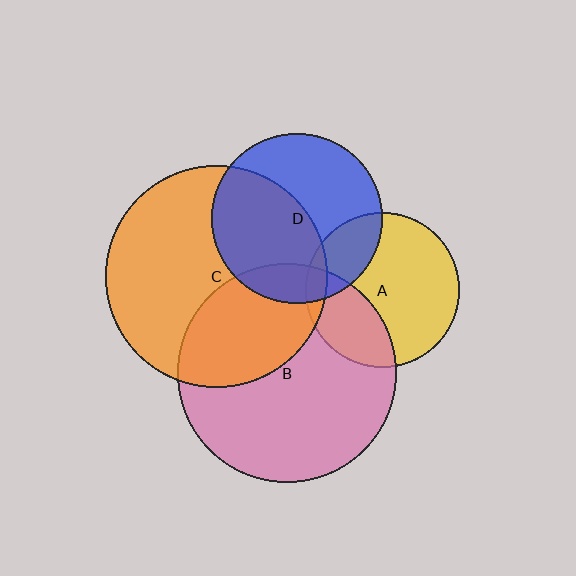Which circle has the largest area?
Circle C (orange).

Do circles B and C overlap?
Yes.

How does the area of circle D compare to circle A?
Approximately 1.2 times.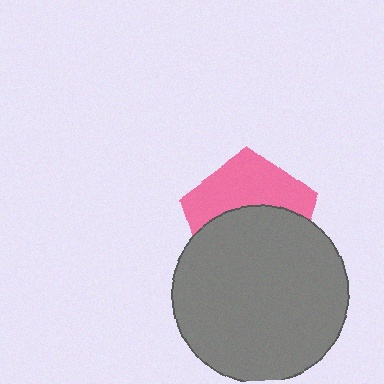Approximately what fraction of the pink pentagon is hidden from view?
Roughly 55% of the pink pentagon is hidden behind the gray circle.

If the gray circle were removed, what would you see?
You would see the complete pink pentagon.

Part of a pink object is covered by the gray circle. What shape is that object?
It is a pentagon.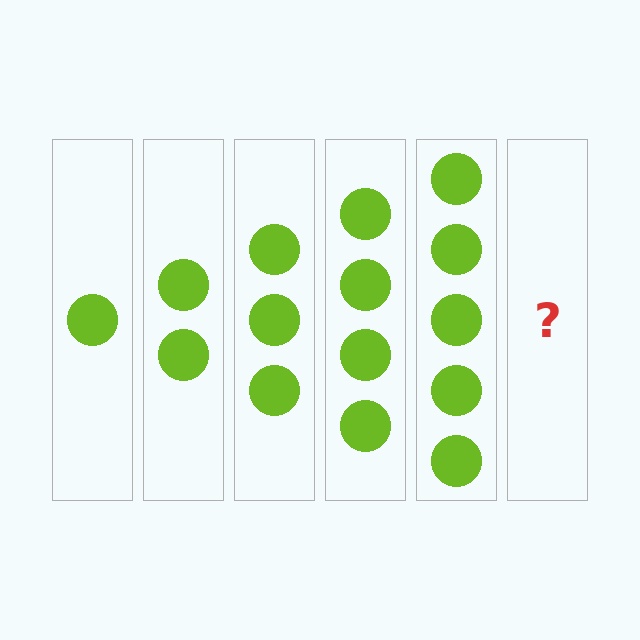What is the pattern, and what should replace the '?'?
The pattern is that each step adds one more circle. The '?' should be 6 circles.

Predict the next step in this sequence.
The next step is 6 circles.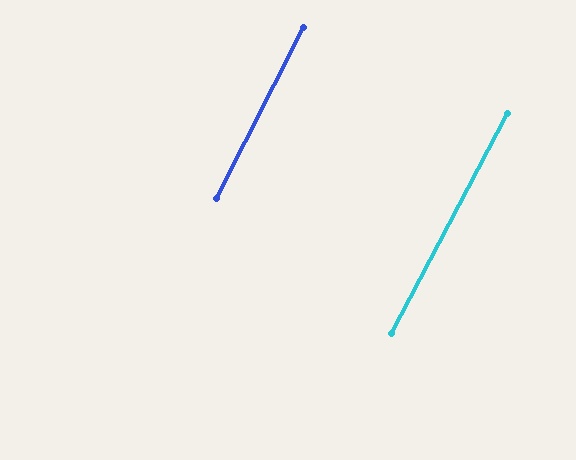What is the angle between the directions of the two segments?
Approximately 1 degree.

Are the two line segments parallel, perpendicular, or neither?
Parallel — their directions differ by only 1.0°.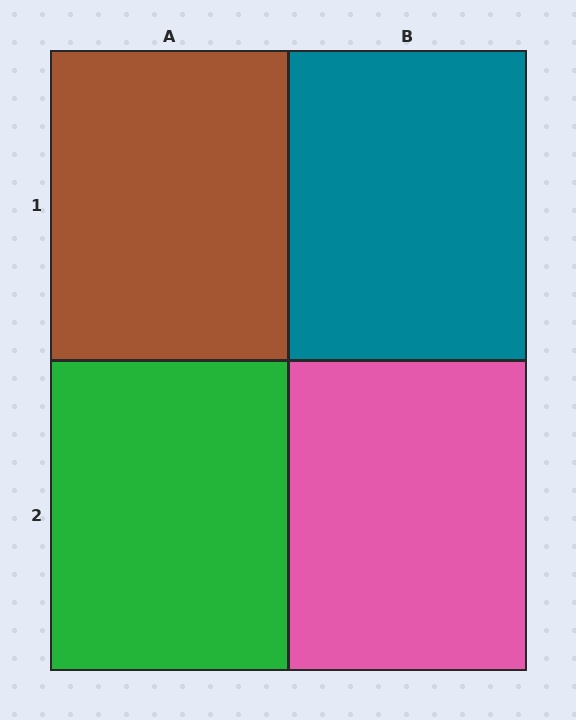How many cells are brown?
1 cell is brown.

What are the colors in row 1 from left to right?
Brown, teal.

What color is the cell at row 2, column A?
Green.